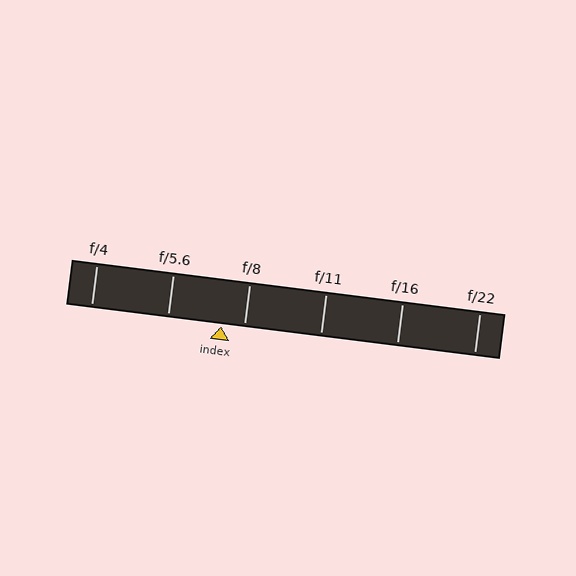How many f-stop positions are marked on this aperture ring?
There are 6 f-stop positions marked.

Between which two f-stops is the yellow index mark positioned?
The index mark is between f/5.6 and f/8.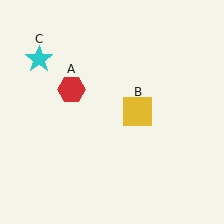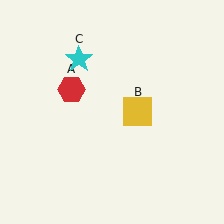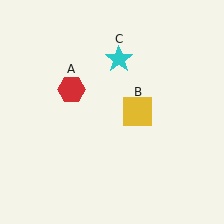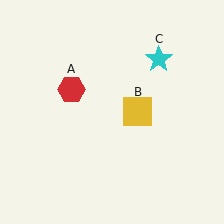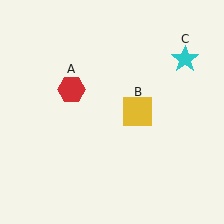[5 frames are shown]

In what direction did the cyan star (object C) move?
The cyan star (object C) moved right.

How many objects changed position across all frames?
1 object changed position: cyan star (object C).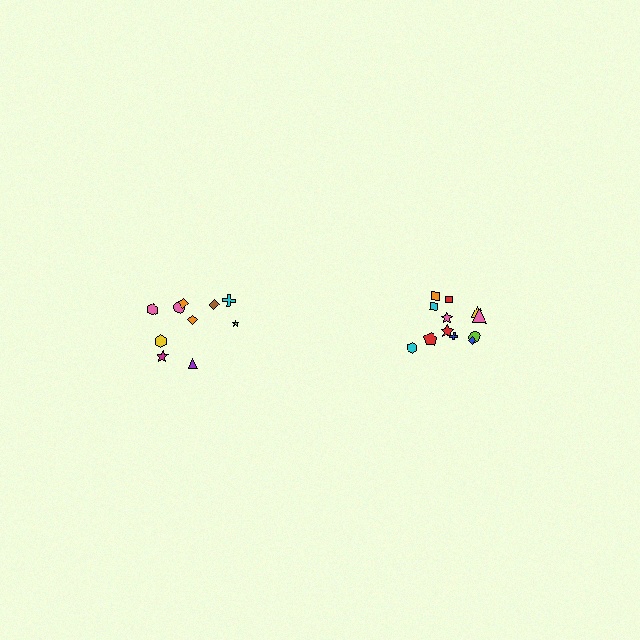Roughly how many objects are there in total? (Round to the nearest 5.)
Roughly 20 objects in total.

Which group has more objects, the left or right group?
The right group.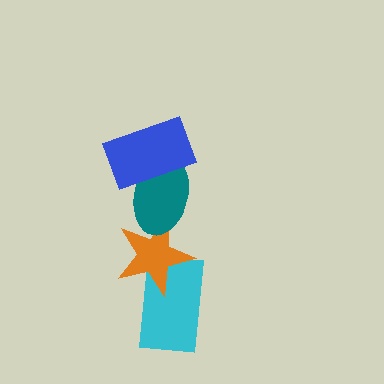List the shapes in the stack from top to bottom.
From top to bottom: the blue rectangle, the teal ellipse, the orange star, the cyan rectangle.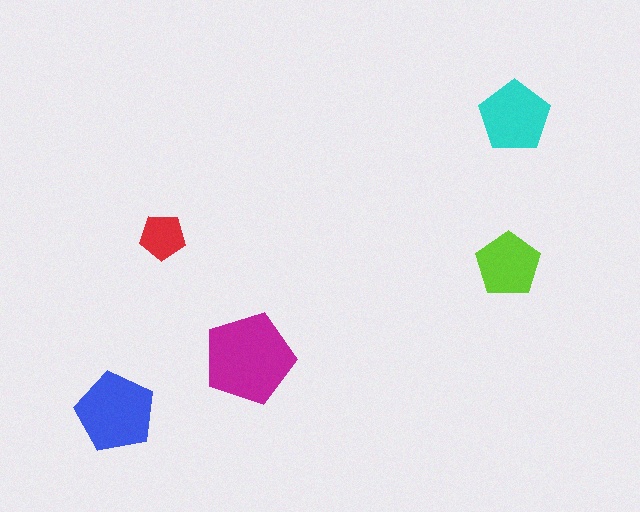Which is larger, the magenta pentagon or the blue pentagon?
The magenta one.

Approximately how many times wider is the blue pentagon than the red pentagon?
About 1.5 times wider.